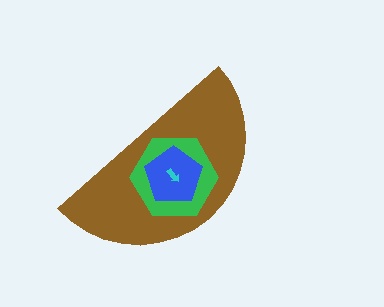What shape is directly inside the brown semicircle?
The green hexagon.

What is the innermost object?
The cyan arrow.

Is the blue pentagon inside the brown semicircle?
Yes.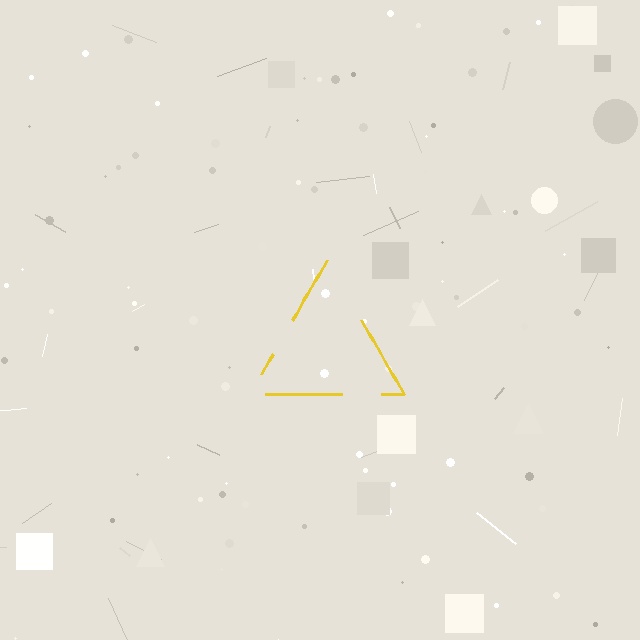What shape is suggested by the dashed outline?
The dashed outline suggests a triangle.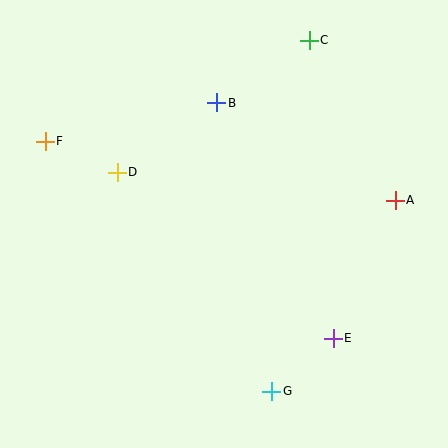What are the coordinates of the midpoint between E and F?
The midpoint between E and F is at (189, 240).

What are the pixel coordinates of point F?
Point F is at (45, 142).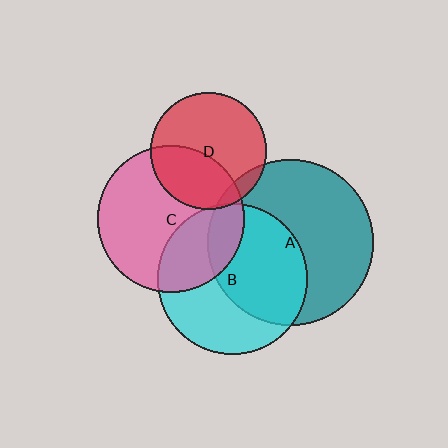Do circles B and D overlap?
Yes.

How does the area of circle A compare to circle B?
Approximately 1.2 times.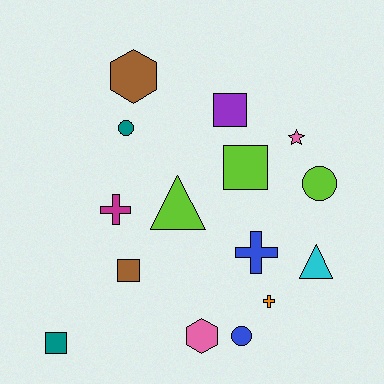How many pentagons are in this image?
There are no pentagons.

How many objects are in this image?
There are 15 objects.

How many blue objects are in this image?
There are 2 blue objects.